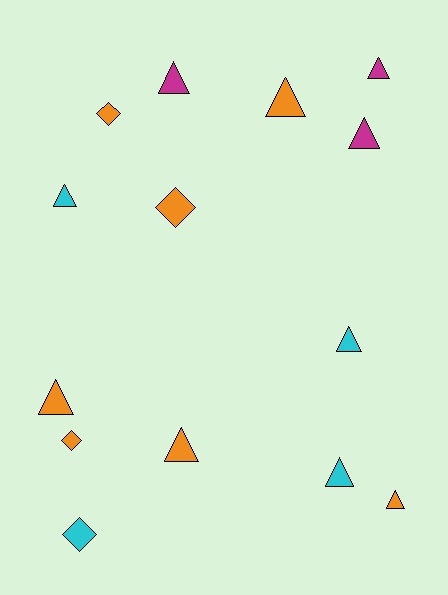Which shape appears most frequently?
Triangle, with 10 objects.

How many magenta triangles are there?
There are 3 magenta triangles.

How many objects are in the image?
There are 14 objects.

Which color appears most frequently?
Orange, with 7 objects.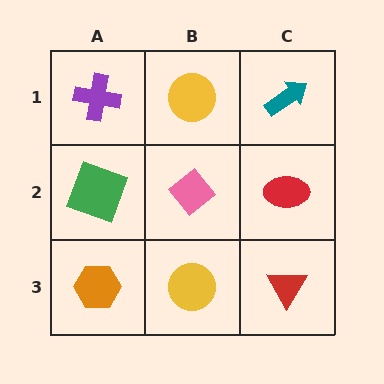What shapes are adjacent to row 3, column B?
A pink diamond (row 2, column B), an orange hexagon (row 3, column A), a red triangle (row 3, column C).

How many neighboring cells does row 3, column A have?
2.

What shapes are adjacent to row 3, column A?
A green square (row 2, column A), a yellow circle (row 3, column B).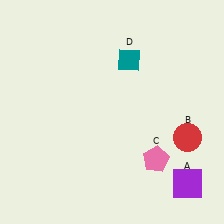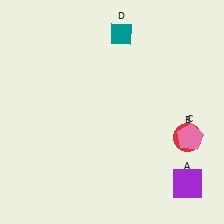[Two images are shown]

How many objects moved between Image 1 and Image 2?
2 objects moved between the two images.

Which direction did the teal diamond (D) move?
The teal diamond (D) moved up.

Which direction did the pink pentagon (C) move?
The pink pentagon (C) moved right.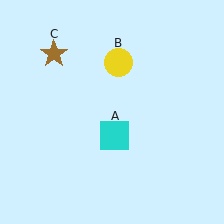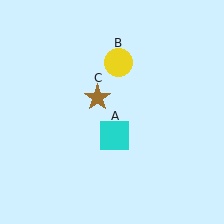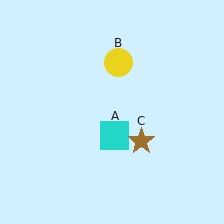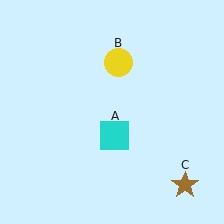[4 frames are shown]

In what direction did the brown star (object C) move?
The brown star (object C) moved down and to the right.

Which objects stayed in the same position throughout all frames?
Cyan square (object A) and yellow circle (object B) remained stationary.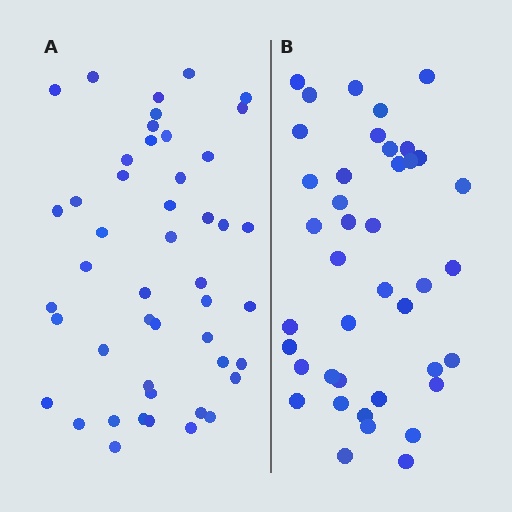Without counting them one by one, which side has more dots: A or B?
Region A (the left region) has more dots.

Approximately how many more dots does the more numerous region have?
Region A has about 6 more dots than region B.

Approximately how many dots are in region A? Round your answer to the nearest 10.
About 50 dots. (The exact count is 47, which rounds to 50.)